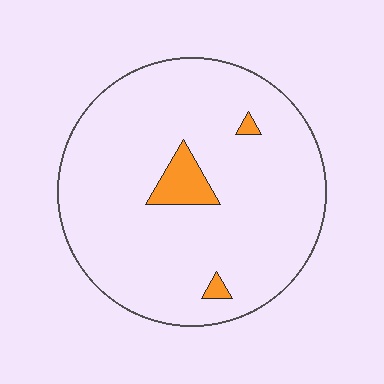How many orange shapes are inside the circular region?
3.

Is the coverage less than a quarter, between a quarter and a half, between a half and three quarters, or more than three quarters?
Less than a quarter.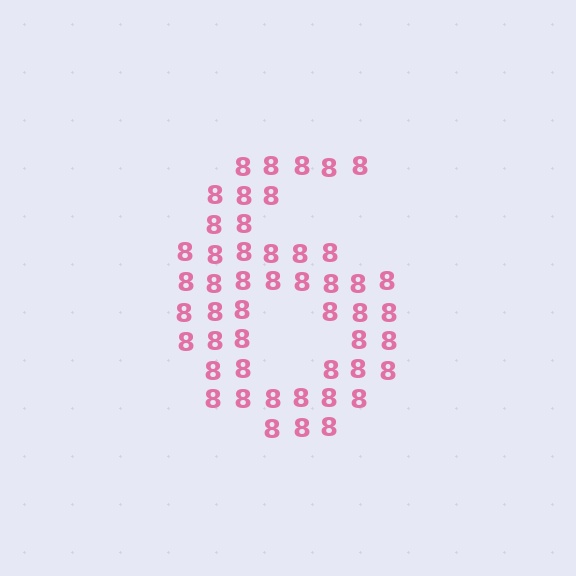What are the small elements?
The small elements are digit 8's.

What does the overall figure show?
The overall figure shows the digit 6.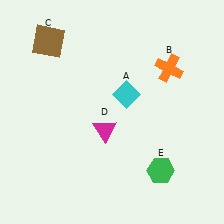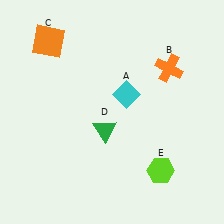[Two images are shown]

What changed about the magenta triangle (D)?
In Image 1, D is magenta. In Image 2, it changed to green.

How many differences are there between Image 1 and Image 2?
There are 3 differences between the two images.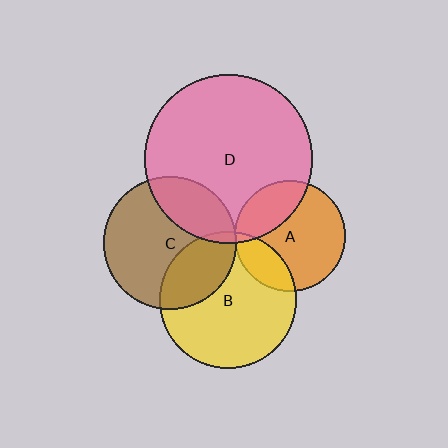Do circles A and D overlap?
Yes.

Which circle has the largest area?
Circle D (pink).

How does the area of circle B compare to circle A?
Approximately 1.5 times.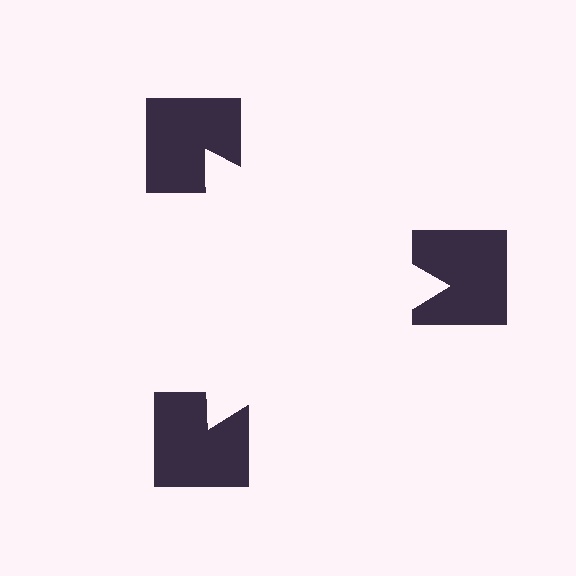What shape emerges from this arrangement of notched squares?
An illusory triangle — its edges are inferred from the aligned wedge cuts in the notched squares, not physically drawn.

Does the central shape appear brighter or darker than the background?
It typically appears slightly brighter than the background, even though no actual brightness change is drawn.